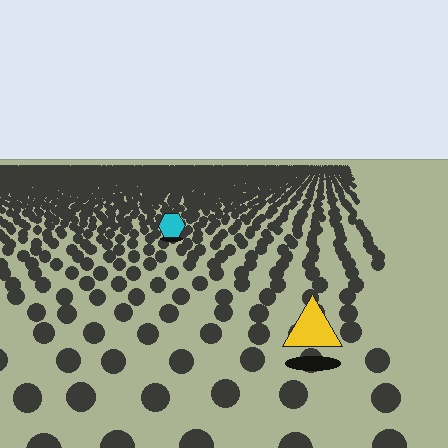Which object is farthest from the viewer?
The cyan hexagon is farthest from the viewer. It appears smaller and the ground texture around it is denser.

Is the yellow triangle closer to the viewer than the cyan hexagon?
Yes. The yellow triangle is closer — you can tell from the texture gradient: the ground texture is coarser near it.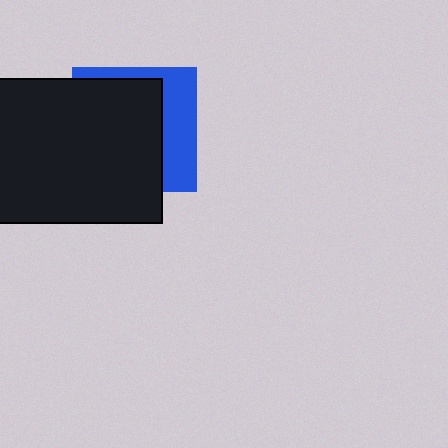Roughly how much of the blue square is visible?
A small part of it is visible (roughly 33%).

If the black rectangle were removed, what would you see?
You would see the complete blue square.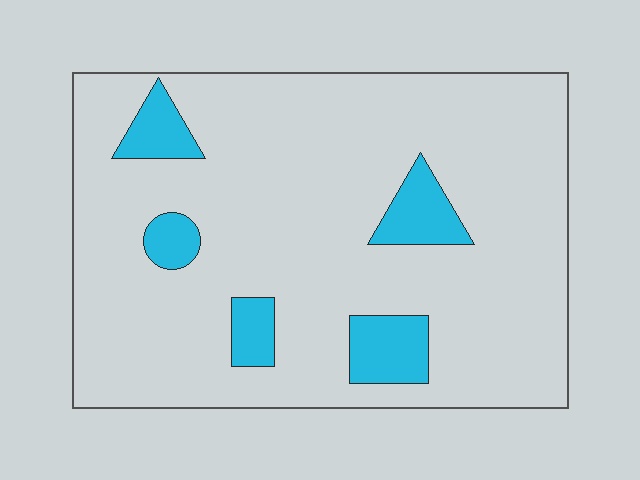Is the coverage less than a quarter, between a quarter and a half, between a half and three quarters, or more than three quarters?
Less than a quarter.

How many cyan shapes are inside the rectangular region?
5.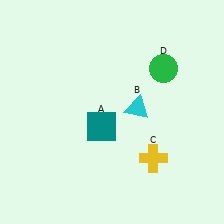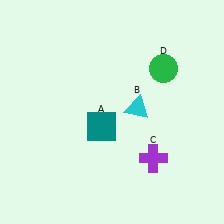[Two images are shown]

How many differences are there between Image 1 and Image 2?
There is 1 difference between the two images.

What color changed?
The cross (C) changed from yellow in Image 1 to purple in Image 2.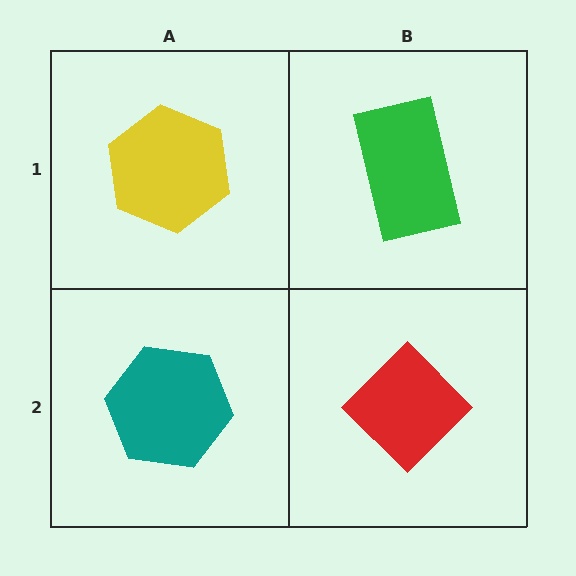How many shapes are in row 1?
2 shapes.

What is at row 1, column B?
A green rectangle.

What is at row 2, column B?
A red diamond.